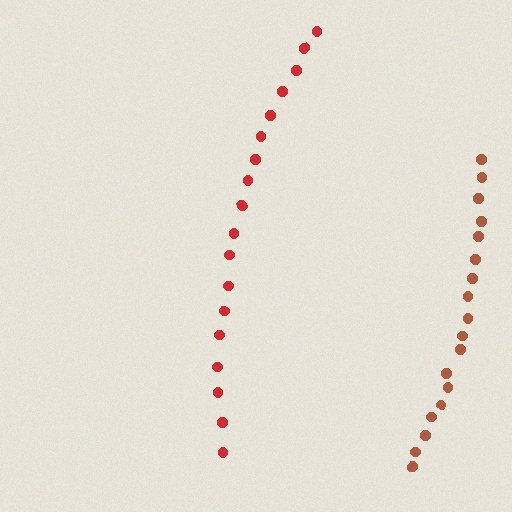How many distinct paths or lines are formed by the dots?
There are 2 distinct paths.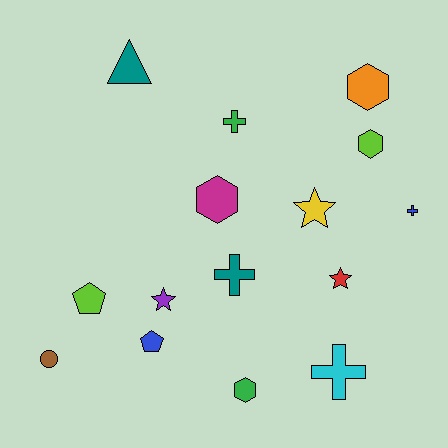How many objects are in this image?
There are 15 objects.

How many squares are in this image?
There are no squares.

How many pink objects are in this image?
There are no pink objects.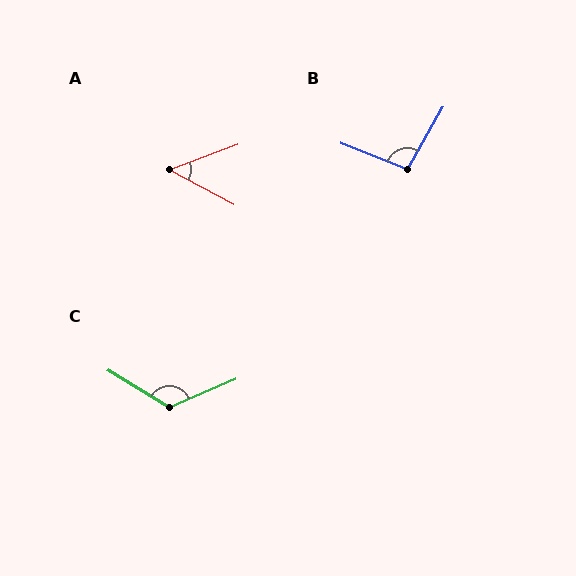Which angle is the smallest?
A, at approximately 48 degrees.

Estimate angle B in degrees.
Approximately 98 degrees.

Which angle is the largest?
C, at approximately 125 degrees.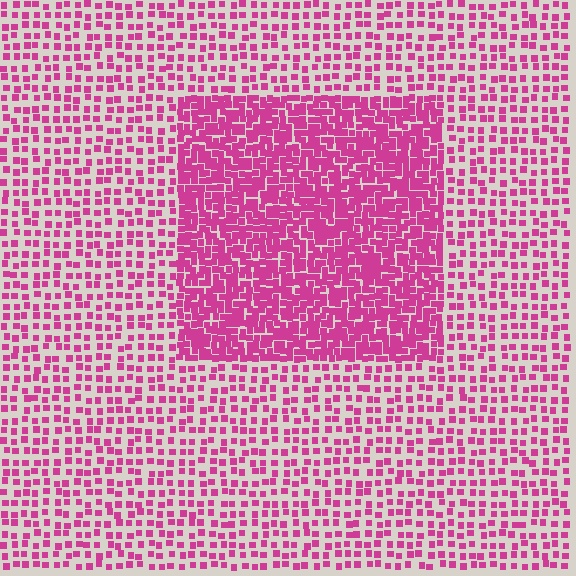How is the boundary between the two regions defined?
The boundary is defined by a change in element density (approximately 2.3x ratio). All elements are the same color, size, and shape.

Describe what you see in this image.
The image contains small magenta elements arranged at two different densities. A rectangle-shaped region is visible where the elements are more densely packed than the surrounding area.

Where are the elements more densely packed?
The elements are more densely packed inside the rectangle boundary.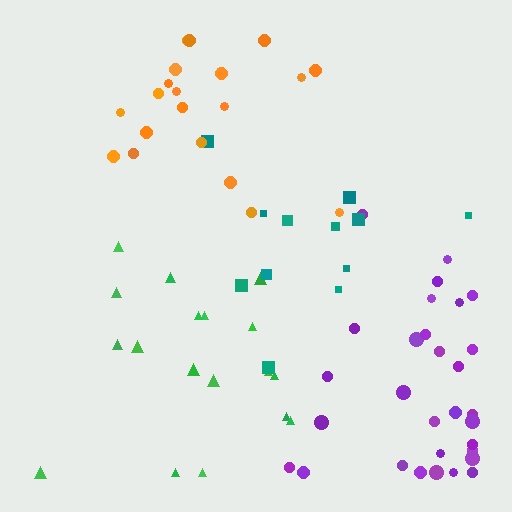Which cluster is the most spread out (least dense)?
Teal.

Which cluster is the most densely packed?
Purple.